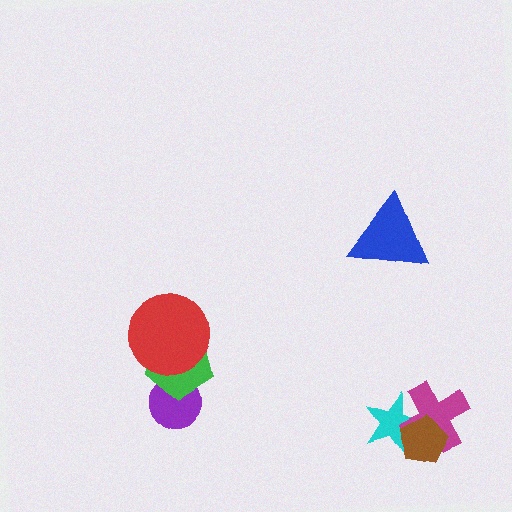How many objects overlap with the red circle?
1 object overlaps with the red circle.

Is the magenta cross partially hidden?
Yes, it is partially covered by another shape.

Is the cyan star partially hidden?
Yes, it is partially covered by another shape.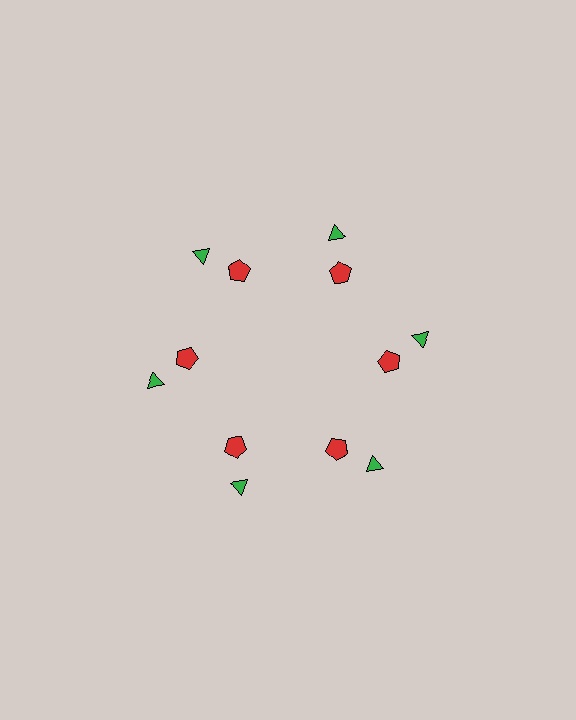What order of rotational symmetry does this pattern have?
This pattern has 6-fold rotational symmetry.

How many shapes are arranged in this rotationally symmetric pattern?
There are 12 shapes, arranged in 6 groups of 2.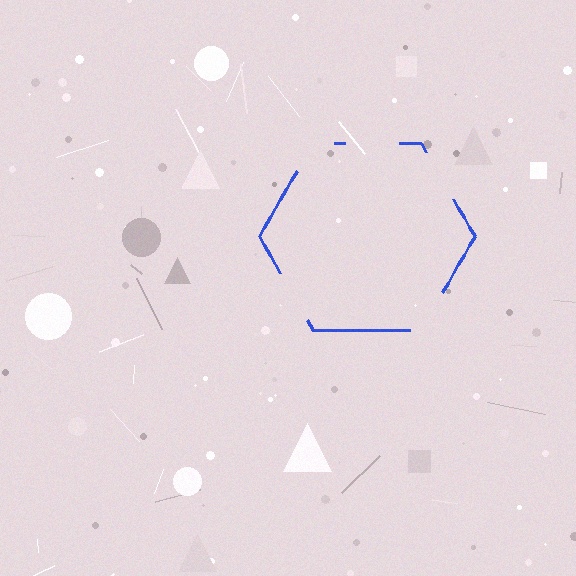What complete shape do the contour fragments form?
The contour fragments form a hexagon.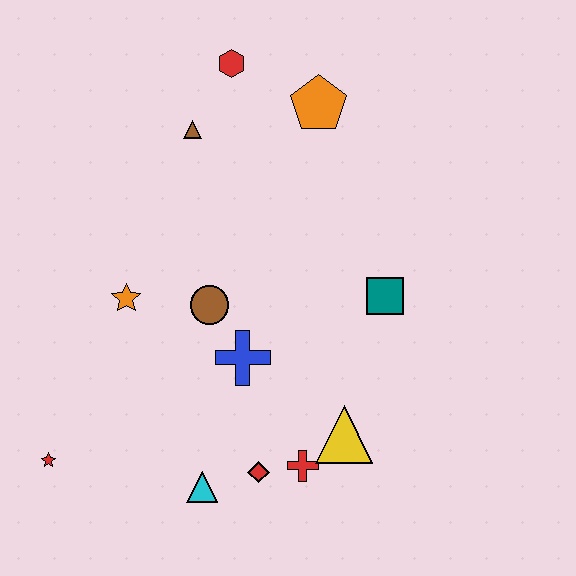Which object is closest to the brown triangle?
The red hexagon is closest to the brown triangle.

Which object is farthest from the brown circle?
The red hexagon is farthest from the brown circle.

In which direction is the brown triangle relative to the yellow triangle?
The brown triangle is above the yellow triangle.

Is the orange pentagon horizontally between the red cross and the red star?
No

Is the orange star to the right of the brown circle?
No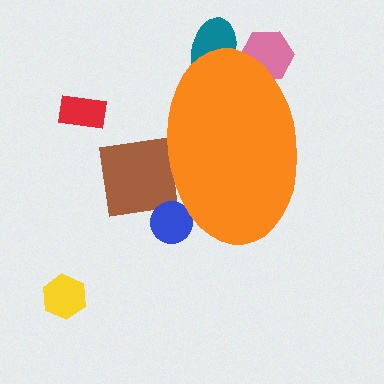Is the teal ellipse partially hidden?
Yes, the teal ellipse is partially hidden behind the orange ellipse.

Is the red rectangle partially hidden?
No, the red rectangle is fully visible.